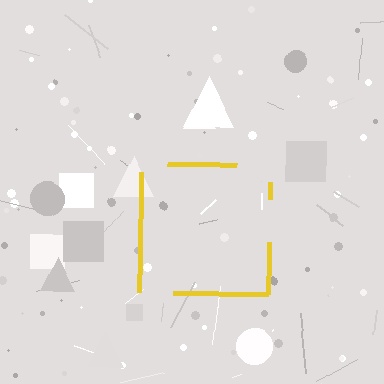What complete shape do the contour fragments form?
The contour fragments form a square.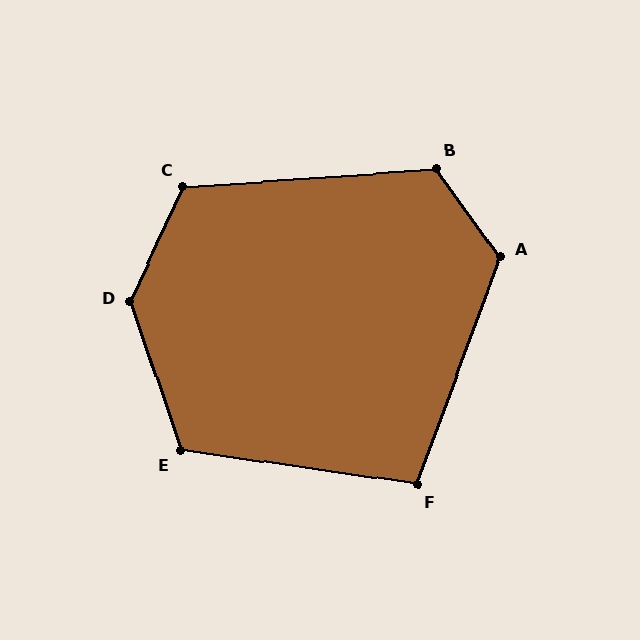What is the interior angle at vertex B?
Approximately 122 degrees (obtuse).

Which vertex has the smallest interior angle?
F, at approximately 102 degrees.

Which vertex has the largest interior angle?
D, at approximately 136 degrees.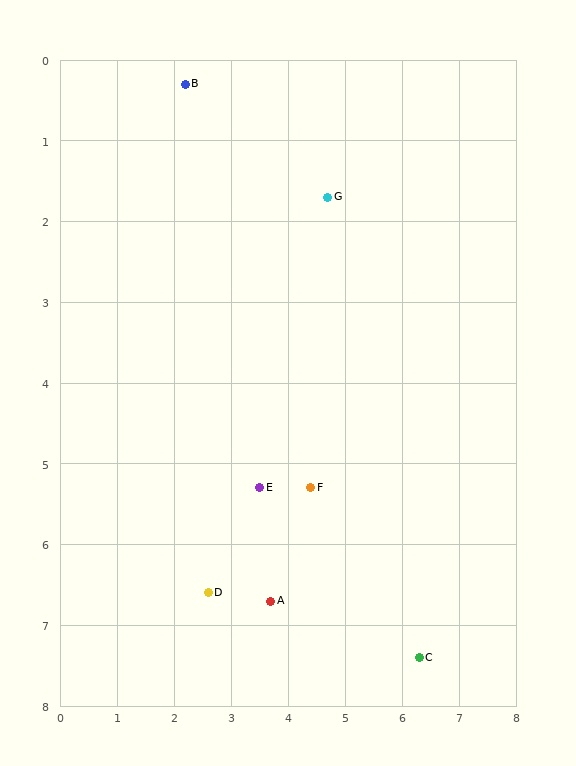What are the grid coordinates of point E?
Point E is at approximately (3.5, 5.3).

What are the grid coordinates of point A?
Point A is at approximately (3.7, 6.7).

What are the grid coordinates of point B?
Point B is at approximately (2.2, 0.3).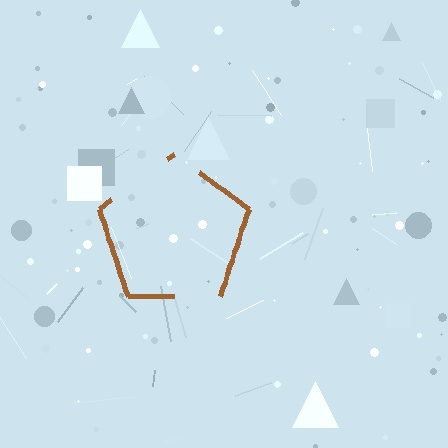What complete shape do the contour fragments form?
The contour fragments form a pentagon.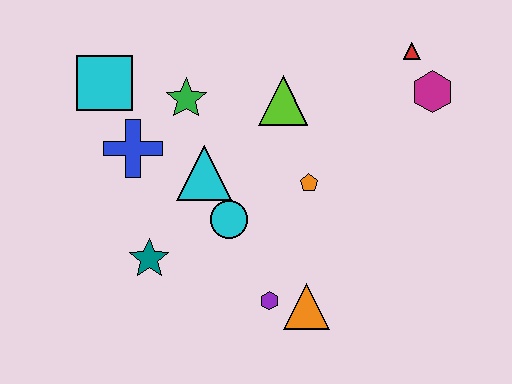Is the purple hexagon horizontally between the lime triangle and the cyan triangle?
Yes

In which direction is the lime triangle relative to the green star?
The lime triangle is to the right of the green star.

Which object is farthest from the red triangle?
The teal star is farthest from the red triangle.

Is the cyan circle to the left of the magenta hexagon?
Yes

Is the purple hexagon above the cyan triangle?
No